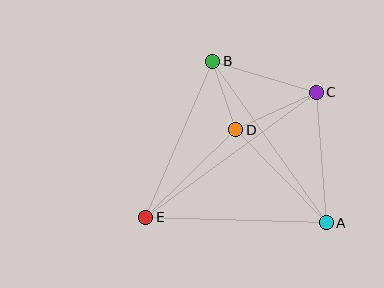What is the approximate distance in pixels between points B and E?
The distance between B and E is approximately 170 pixels.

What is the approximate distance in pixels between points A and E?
The distance between A and E is approximately 181 pixels.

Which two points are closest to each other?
Points B and D are closest to each other.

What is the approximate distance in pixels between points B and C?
The distance between B and C is approximately 108 pixels.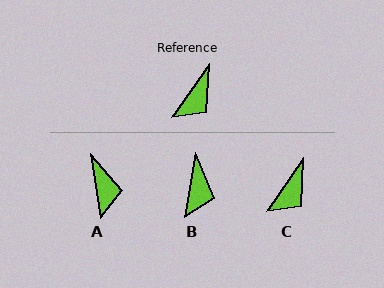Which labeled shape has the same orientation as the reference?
C.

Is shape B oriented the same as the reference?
No, it is off by about 25 degrees.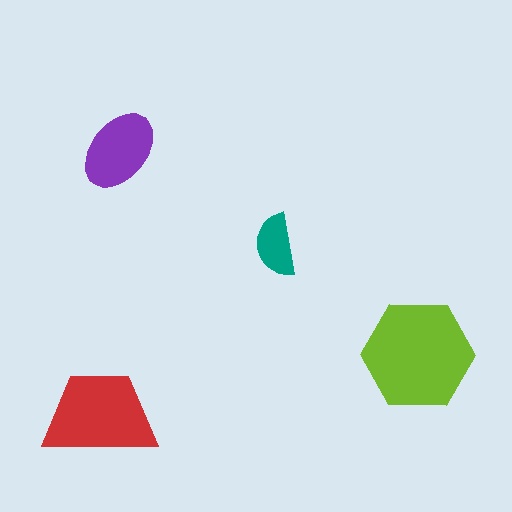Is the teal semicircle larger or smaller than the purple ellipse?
Smaller.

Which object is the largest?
The lime hexagon.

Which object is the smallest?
The teal semicircle.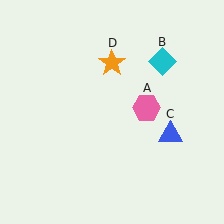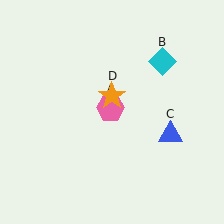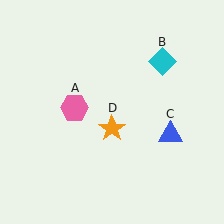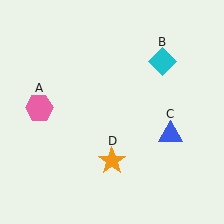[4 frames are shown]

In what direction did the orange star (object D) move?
The orange star (object D) moved down.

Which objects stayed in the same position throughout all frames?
Cyan diamond (object B) and blue triangle (object C) remained stationary.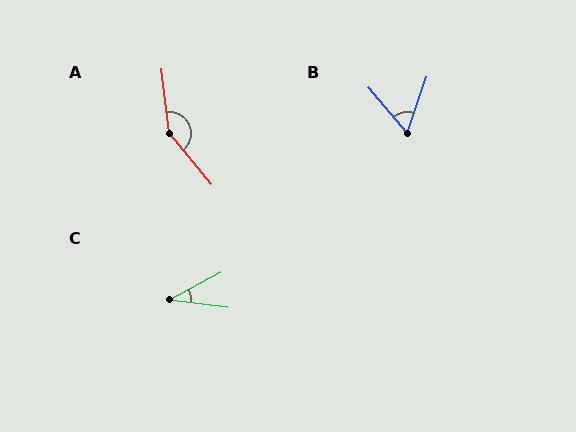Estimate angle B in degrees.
Approximately 59 degrees.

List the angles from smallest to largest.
C (36°), B (59°), A (147°).